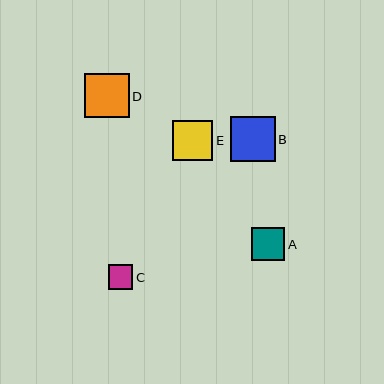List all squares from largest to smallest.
From largest to smallest: B, D, E, A, C.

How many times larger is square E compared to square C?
Square E is approximately 1.6 times the size of square C.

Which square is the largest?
Square B is the largest with a size of approximately 45 pixels.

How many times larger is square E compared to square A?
Square E is approximately 1.2 times the size of square A.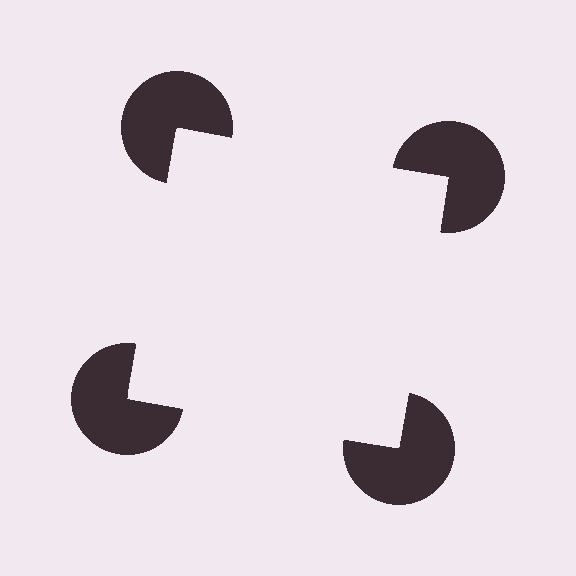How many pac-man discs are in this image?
There are 4 — one at each vertex of the illusory square.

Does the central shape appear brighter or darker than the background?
It typically appears slightly brighter than the background, even though no actual brightness change is drawn.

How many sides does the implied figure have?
4 sides.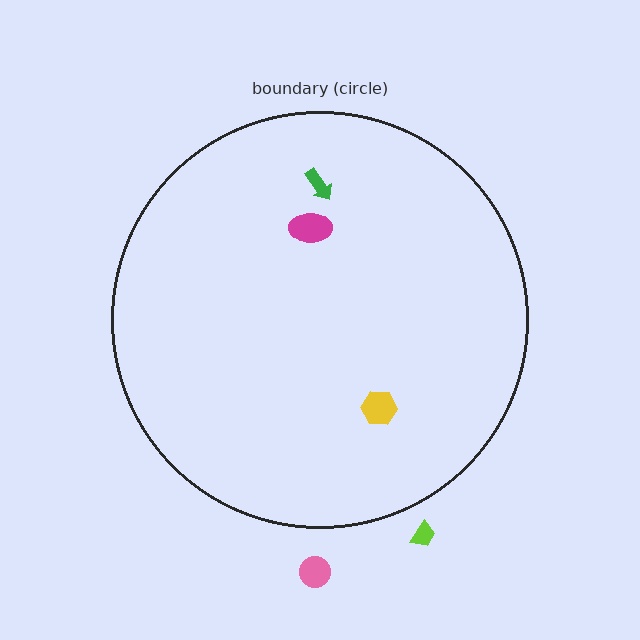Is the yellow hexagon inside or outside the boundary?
Inside.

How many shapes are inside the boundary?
3 inside, 2 outside.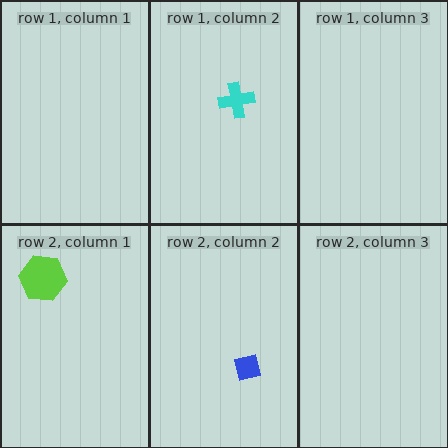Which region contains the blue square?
The row 2, column 2 region.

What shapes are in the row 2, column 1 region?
The lime hexagon.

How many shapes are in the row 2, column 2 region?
1.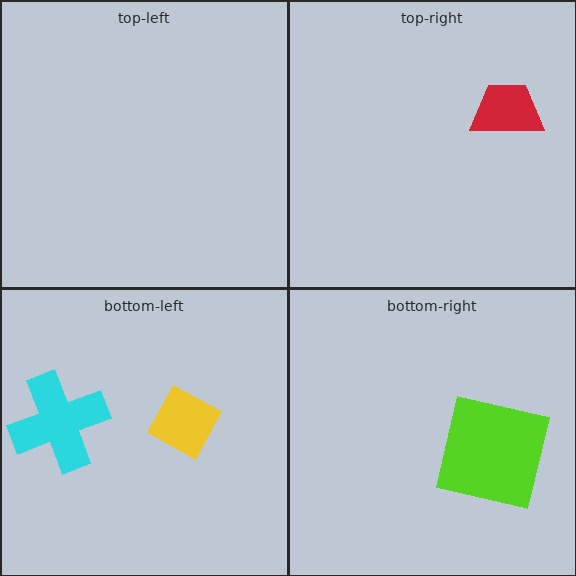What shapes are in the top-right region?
The red trapezoid.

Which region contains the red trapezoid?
The top-right region.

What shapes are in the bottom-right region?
The lime square.